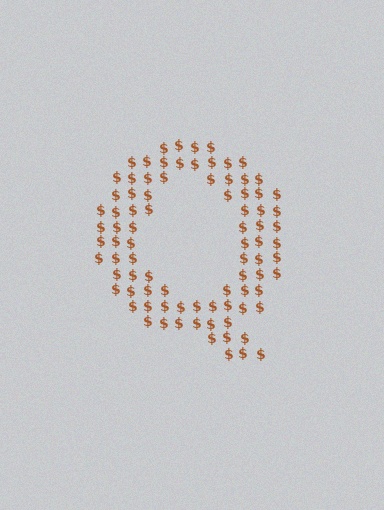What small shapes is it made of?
It is made of small dollar signs.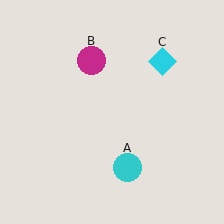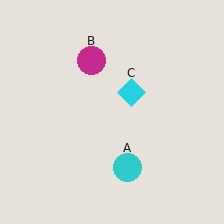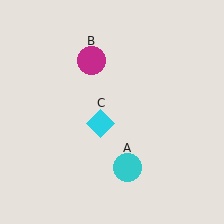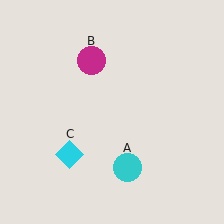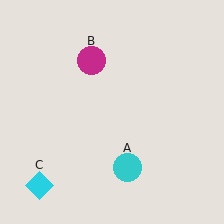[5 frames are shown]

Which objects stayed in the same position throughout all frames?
Cyan circle (object A) and magenta circle (object B) remained stationary.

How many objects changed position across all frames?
1 object changed position: cyan diamond (object C).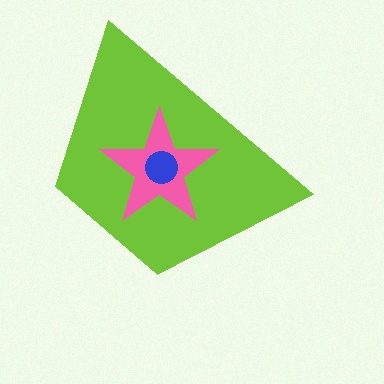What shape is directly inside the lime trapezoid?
The pink star.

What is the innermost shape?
The blue circle.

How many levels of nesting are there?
3.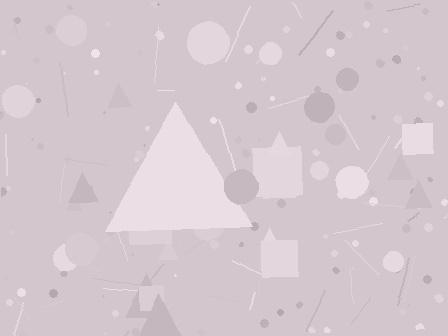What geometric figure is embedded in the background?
A triangle is embedded in the background.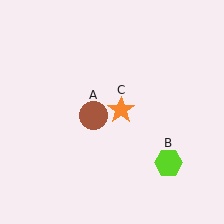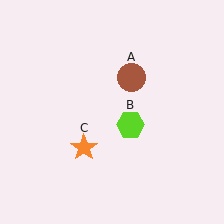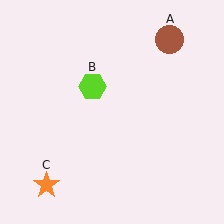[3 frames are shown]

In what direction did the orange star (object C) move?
The orange star (object C) moved down and to the left.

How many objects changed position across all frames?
3 objects changed position: brown circle (object A), lime hexagon (object B), orange star (object C).